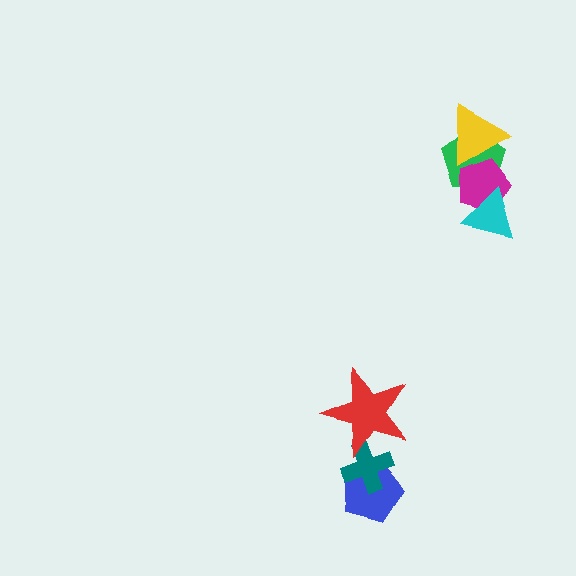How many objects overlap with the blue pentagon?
1 object overlaps with the blue pentagon.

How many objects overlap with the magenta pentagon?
3 objects overlap with the magenta pentagon.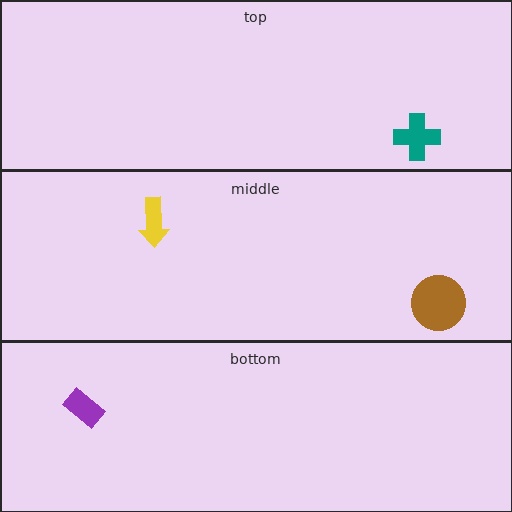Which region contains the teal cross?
The top region.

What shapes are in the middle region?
The brown circle, the yellow arrow.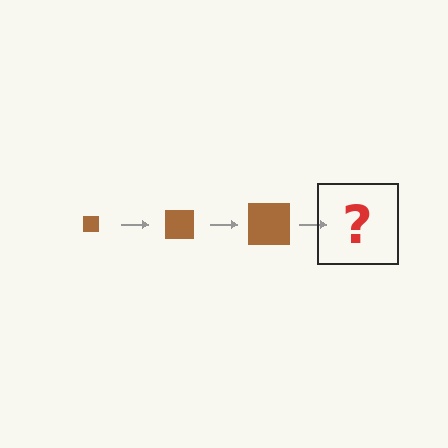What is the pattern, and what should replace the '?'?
The pattern is that the square gets progressively larger each step. The '?' should be a brown square, larger than the previous one.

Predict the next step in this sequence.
The next step is a brown square, larger than the previous one.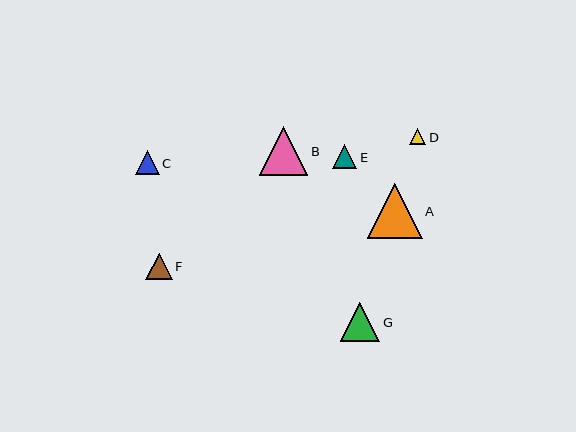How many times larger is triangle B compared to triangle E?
Triangle B is approximately 2.0 times the size of triangle E.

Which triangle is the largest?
Triangle A is the largest with a size of approximately 54 pixels.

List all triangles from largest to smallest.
From largest to smallest: A, B, G, F, C, E, D.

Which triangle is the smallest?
Triangle D is the smallest with a size of approximately 16 pixels.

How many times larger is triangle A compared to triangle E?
Triangle A is approximately 2.3 times the size of triangle E.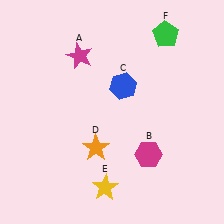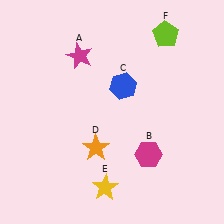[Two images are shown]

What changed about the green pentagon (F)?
In Image 1, F is green. In Image 2, it changed to lime.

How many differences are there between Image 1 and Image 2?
There is 1 difference between the two images.